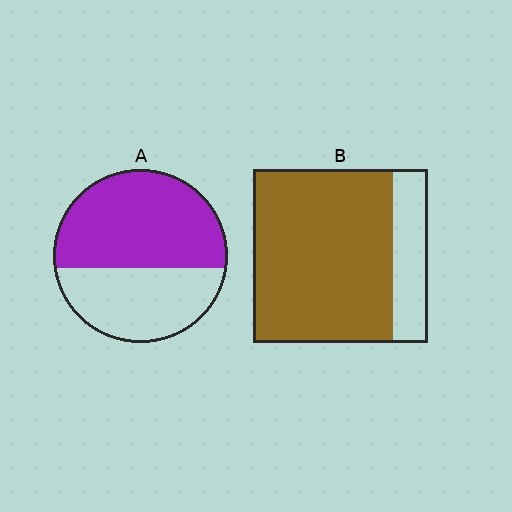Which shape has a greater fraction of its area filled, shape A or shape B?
Shape B.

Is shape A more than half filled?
Yes.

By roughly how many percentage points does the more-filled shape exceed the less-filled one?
By roughly 20 percentage points (B over A).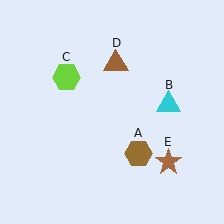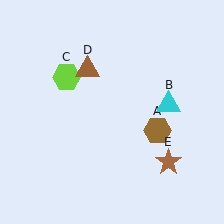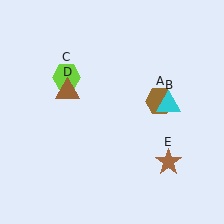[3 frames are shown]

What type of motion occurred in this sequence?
The brown hexagon (object A), brown triangle (object D) rotated counterclockwise around the center of the scene.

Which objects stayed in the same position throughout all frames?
Cyan triangle (object B) and lime hexagon (object C) and brown star (object E) remained stationary.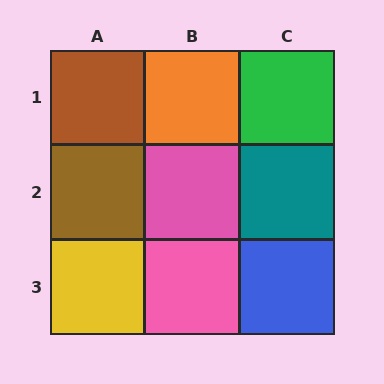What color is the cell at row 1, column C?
Green.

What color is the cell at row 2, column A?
Brown.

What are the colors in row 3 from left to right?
Yellow, pink, blue.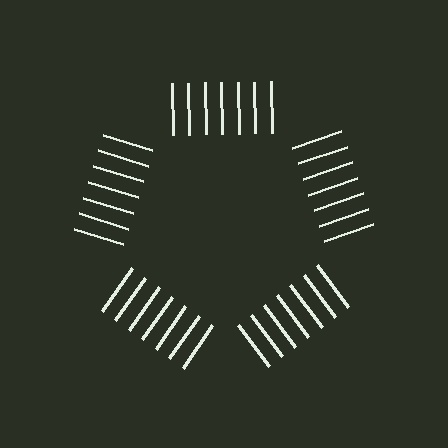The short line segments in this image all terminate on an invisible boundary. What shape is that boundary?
An illusory pentagon — the line segments terminate on its edges but no continuous stroke is drawn.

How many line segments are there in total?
35 — 7 along each of the 5 edges.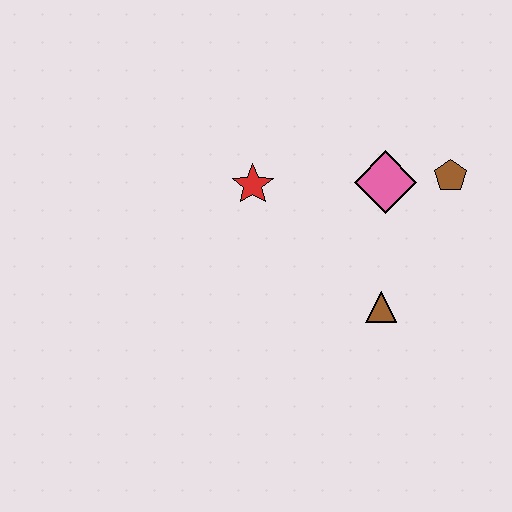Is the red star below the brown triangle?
No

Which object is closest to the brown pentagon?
The pink diamond is closest to the brown pentagon.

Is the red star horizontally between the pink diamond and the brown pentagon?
No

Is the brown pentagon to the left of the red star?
No